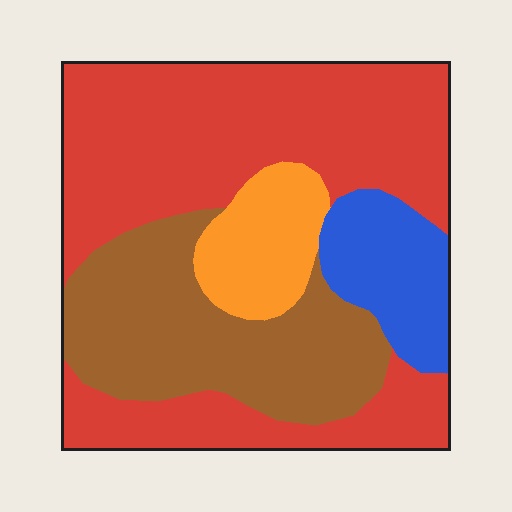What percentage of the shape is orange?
Orange takes up less than a quarter of the shape.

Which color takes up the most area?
Red, at roughly 50%.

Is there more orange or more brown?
Brown.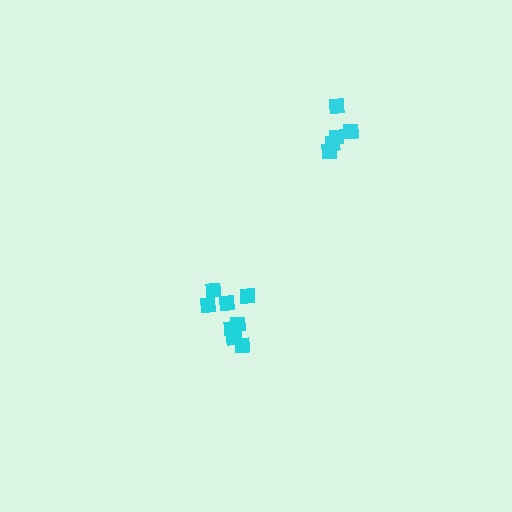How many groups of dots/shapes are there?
There are 2 groups.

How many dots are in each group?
Group 1: 10 dots, Group 2: 5 dots (15 total).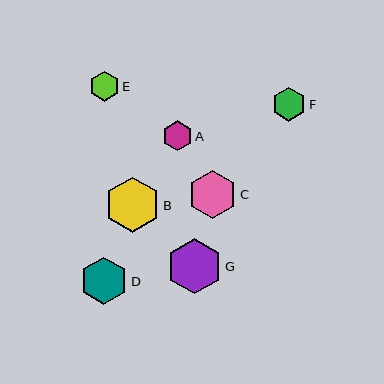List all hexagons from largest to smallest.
From largest to smallest: B, G, C, D, F, E, A.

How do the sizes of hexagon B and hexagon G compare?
Hexagon B and hexagon G are approximately the same size.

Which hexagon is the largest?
Hexagon B is the largest with a size of approximately 55 pixels.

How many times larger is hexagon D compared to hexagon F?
Hexagon D is approximately 1.4 times the size of hexagon F.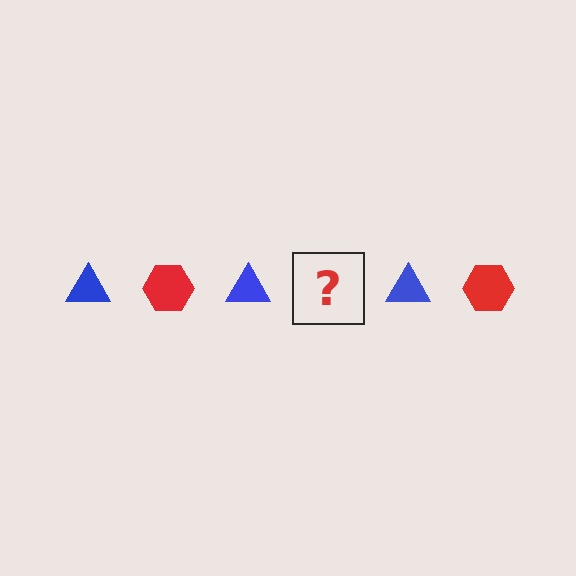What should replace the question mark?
The question mark should be replaced with a red hexagon.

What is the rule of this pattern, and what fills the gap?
The rule is that the pattern alternates between blue triangle and red hexagon. The gap should be filled with a red hexagon.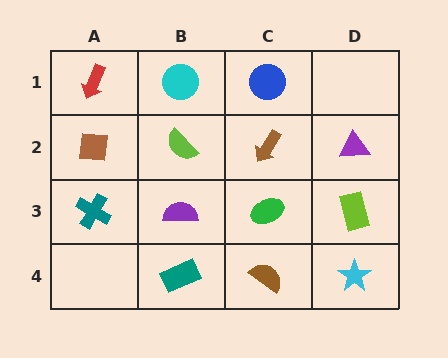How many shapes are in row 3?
4 shapes.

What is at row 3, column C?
A green ellipse.